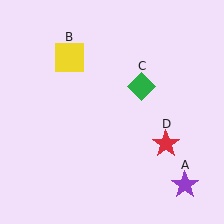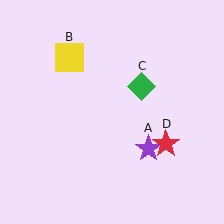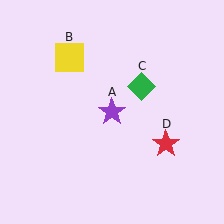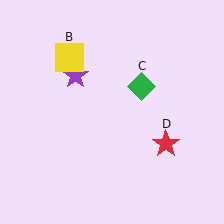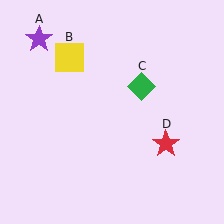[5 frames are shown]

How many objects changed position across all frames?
1 object changed position: purple star (object A).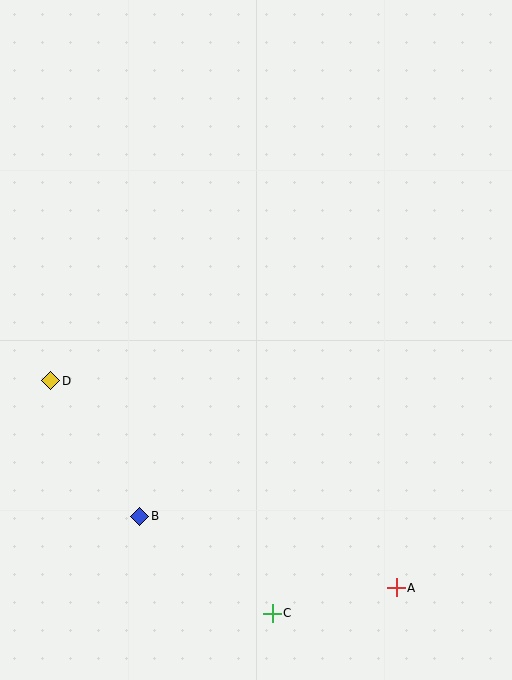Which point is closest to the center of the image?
Point D at (51, 381) is closest to the center.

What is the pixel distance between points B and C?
The distance between B and C is 164 pixels.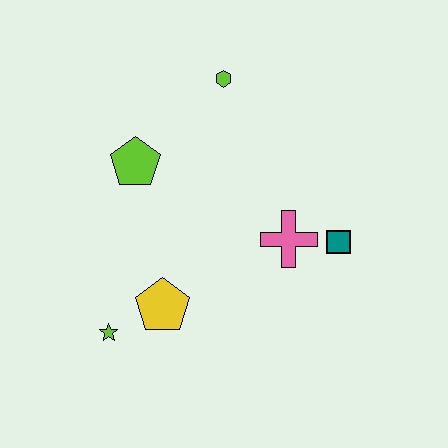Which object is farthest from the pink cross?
The lime star is farthest from the pink cross.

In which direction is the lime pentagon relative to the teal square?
The lime pentagon is to the left of the teal square.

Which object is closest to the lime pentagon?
The lime hexagon is closest to the lime pentagon.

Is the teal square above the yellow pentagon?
Yes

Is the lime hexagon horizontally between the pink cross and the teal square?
No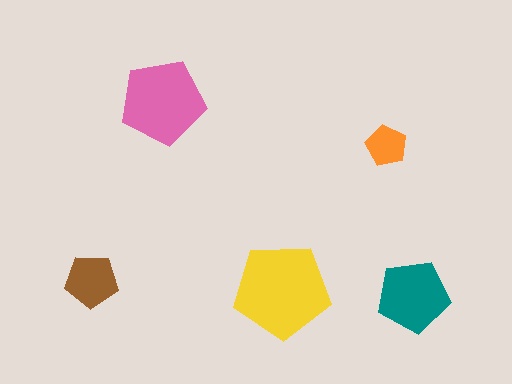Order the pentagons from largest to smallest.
the yellow one, the pink one, the teal one, the brown one, the orange one.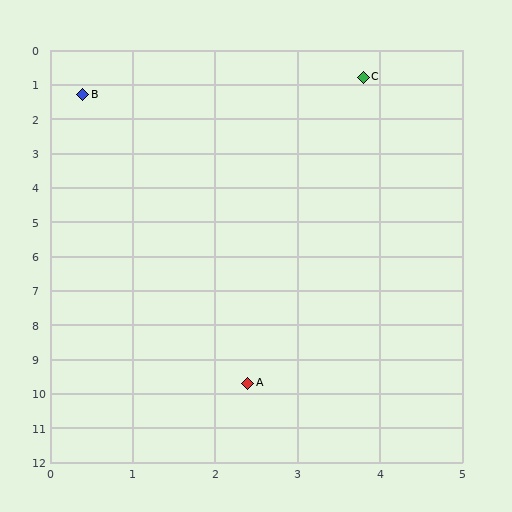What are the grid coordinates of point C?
Point C is at approximately (3.8, 0.8).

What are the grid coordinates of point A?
Point A is at approximately (2.4, 9.7).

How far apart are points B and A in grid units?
Points B and A are about 8.6 grid units apart.